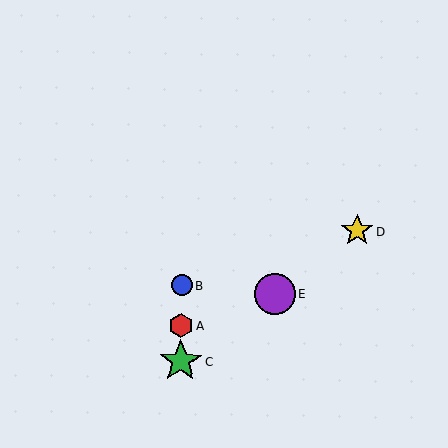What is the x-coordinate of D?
Object D is at x≈357.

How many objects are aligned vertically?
3 objects (A, B, C) are aligned vertically.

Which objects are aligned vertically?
Objects A, B, C are aligned vertically.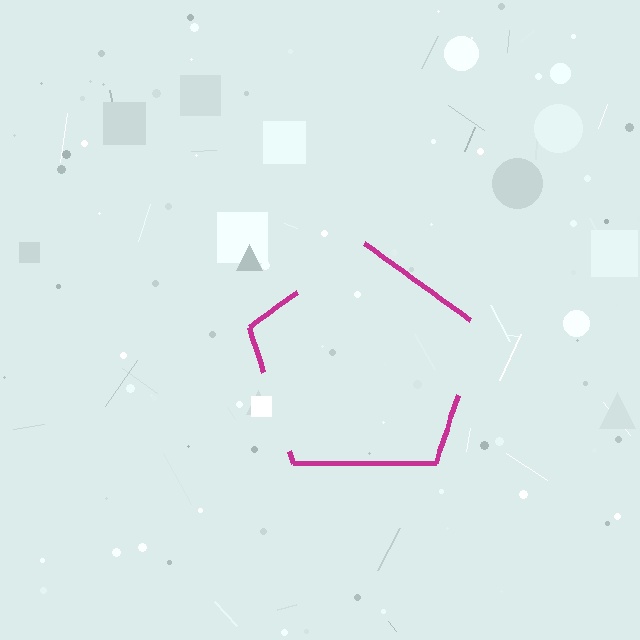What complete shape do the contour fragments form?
The contour fragments form a pentagon.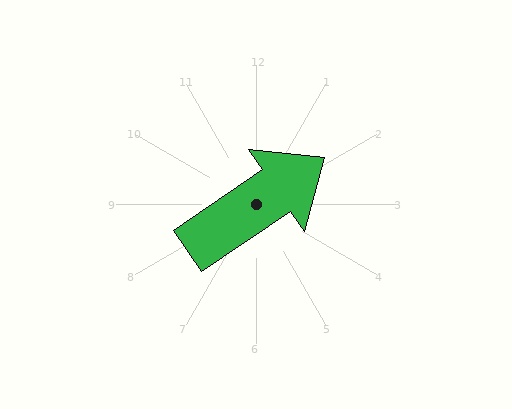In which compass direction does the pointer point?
Northeast.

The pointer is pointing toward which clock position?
Roughly 2 o'clock.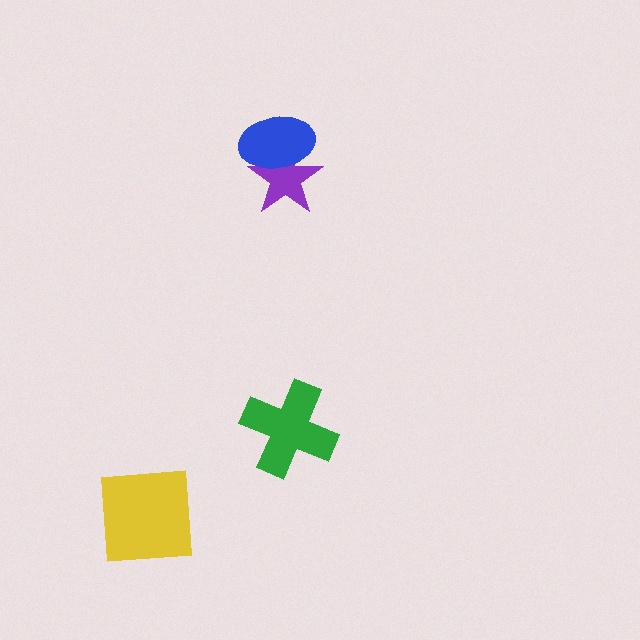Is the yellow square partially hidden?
No, no other shape covers it.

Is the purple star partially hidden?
Yes, it is partially covered by another shape.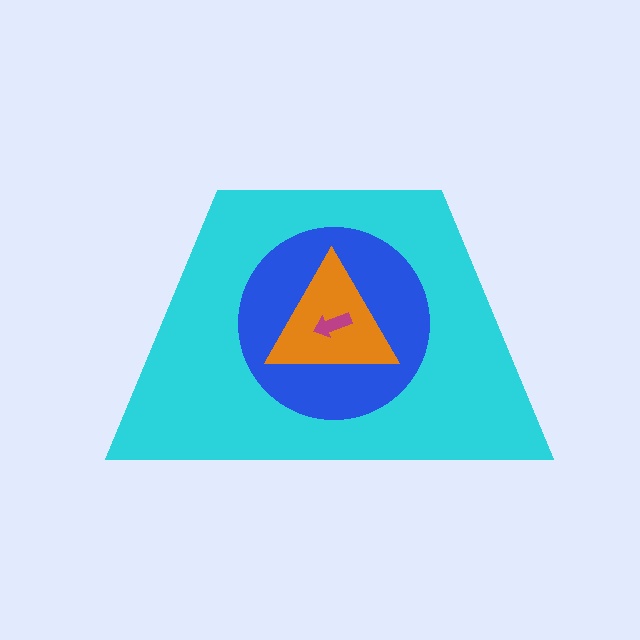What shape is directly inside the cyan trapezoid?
The blue circle.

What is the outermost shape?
The cyan trapezoid.